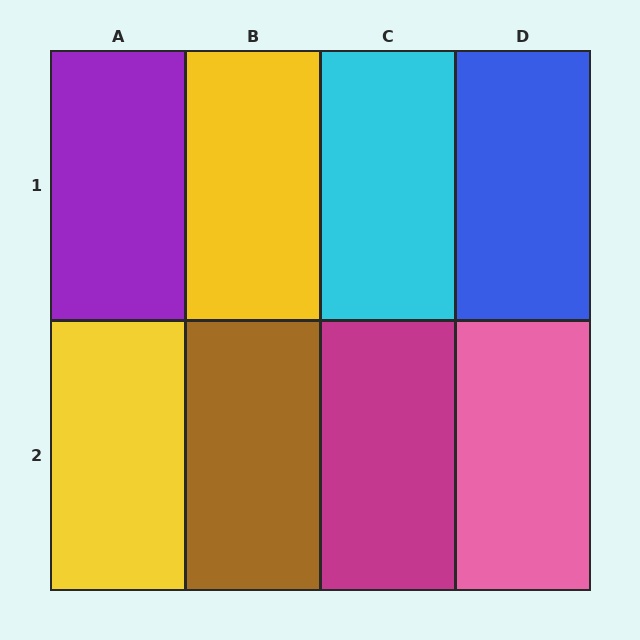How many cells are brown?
1 cell is brown.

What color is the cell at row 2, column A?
Yellow.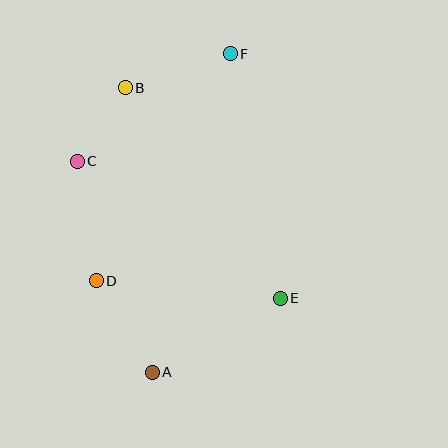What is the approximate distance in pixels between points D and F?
The distance between D and F is approximately 263 pixels.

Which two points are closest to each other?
Points B and C are closest to each other.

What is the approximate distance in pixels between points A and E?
The distance between A and E is approximately 148 pixels.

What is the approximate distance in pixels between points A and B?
The distance between A and B is approximately 286 pixels.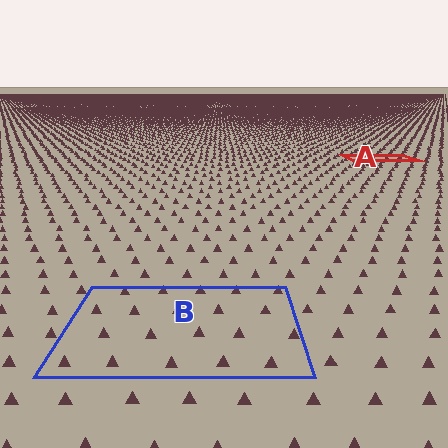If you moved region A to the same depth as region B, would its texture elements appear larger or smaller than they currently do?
They would appear larger. At a closer depth, the same texture elements are projected at a bigger on-screen size.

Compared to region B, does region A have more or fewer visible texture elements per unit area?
Region A has more texture elements per unit area — they are packed more densely because it is farther away.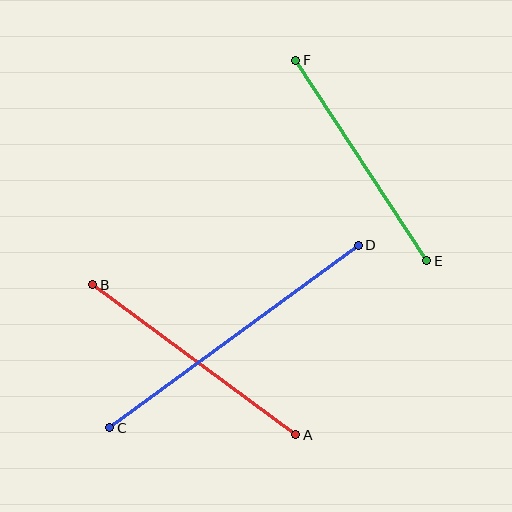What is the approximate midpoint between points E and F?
The midpoint is at approximately (361, 161) pixels.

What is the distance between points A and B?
The distance is approximately 252 pixels.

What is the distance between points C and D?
The distance is approximately 308 pixels.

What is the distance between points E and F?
The distance is approximately 240 pixels.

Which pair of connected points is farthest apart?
Points C and D are farthest apart.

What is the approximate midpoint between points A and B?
The midpoint is at approximately (194, 360) pixels.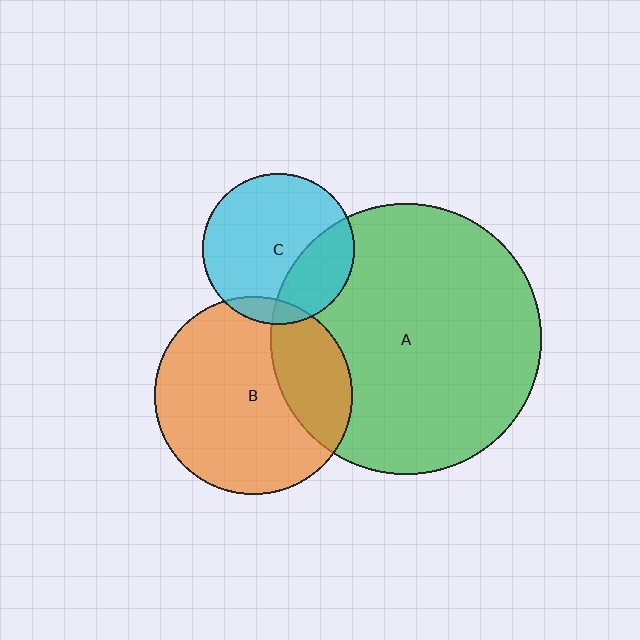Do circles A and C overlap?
Yes.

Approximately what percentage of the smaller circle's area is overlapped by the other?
Approximately 30%.